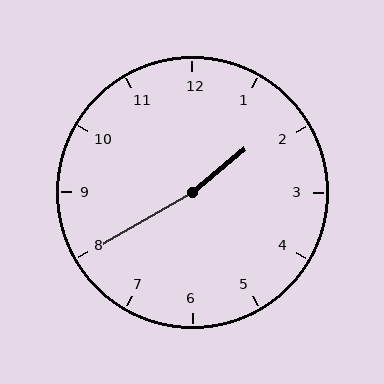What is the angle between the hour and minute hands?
Approximately 170 degrees.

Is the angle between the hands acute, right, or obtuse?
It is obtuse.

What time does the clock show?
1:40.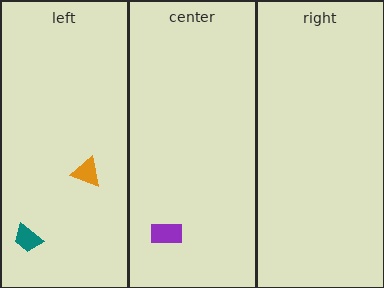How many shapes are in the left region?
2.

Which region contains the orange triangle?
The left region.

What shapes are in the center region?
The purple rectangle.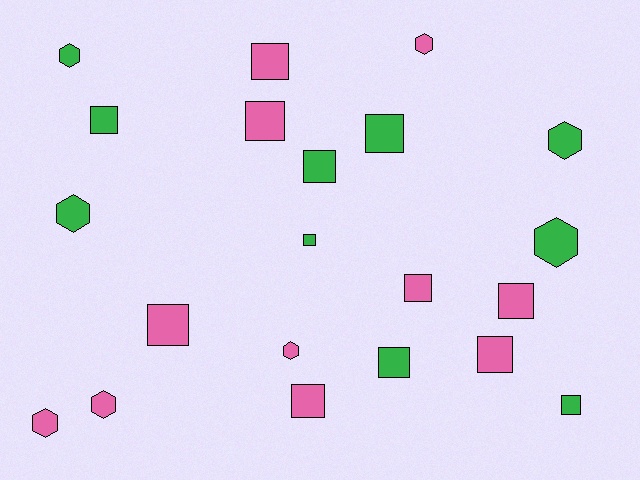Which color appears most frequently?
Pink, with 11 objects.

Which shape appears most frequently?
Square, with 13 objects.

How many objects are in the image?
There are 21 objects.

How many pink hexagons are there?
There are 4 pink hexagons.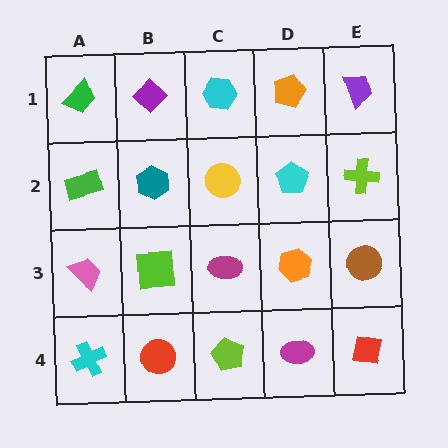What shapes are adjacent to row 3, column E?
A lime cross (row 2, column E), a red square (row 4, column E), an orange hexagon (row 3, column D).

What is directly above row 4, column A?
A pink trapezoid.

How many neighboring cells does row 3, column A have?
3.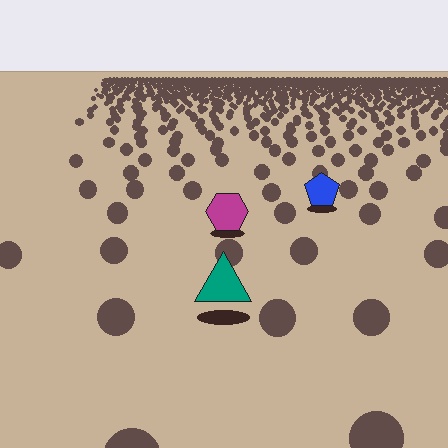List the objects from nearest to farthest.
From nearest to farthest: the teal triangle, the magenta hexagon, the blue pentagon.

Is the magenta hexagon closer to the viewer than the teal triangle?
No. The teal triangle is closer — you can tell from the texture gradient: the ground texture is coarser near it.